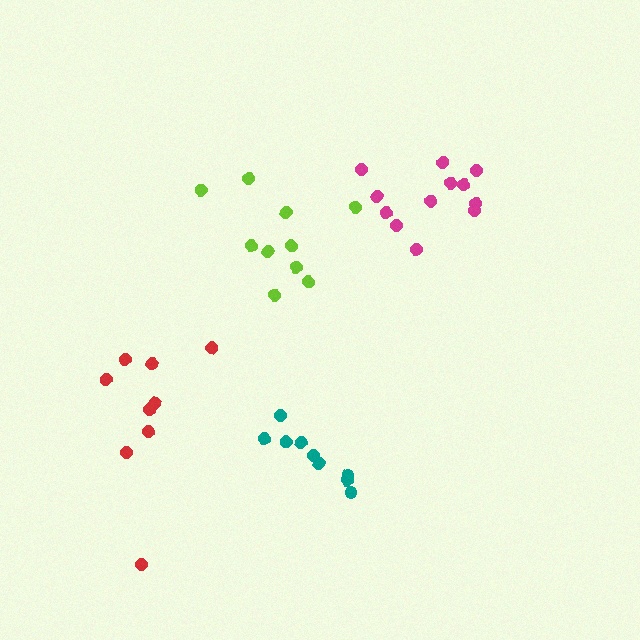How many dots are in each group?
Group 1: 9 dots, Group 2: 10 dots, Group 3: 12 dots, Group 4: 9 dots (40 total).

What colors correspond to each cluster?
The clusters are colored: red, lime, magenta, teal.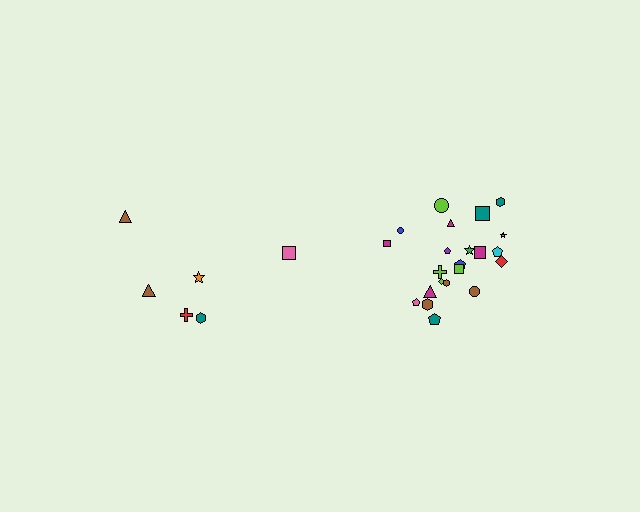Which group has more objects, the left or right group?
The right group.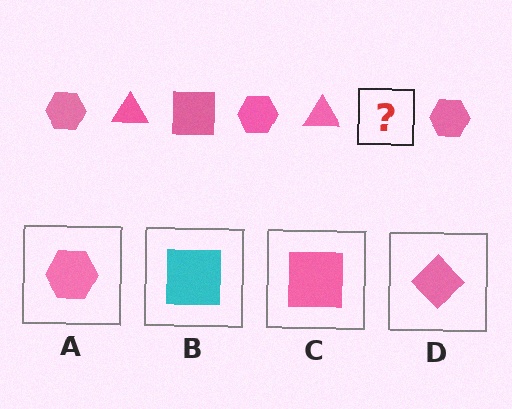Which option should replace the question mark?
Option C.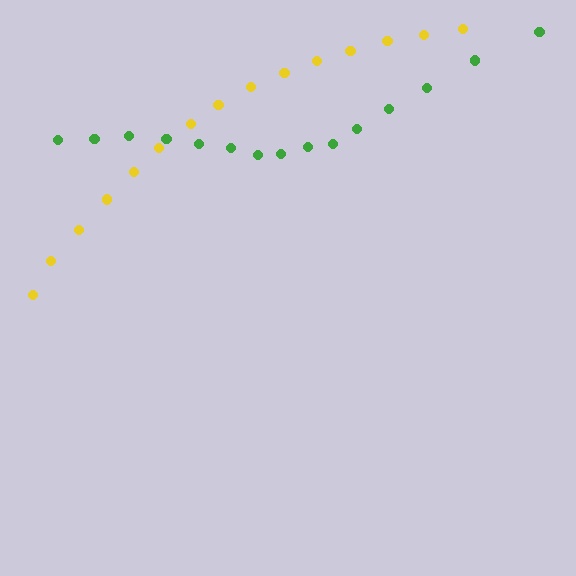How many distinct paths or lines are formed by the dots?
There are 2 distinct paths.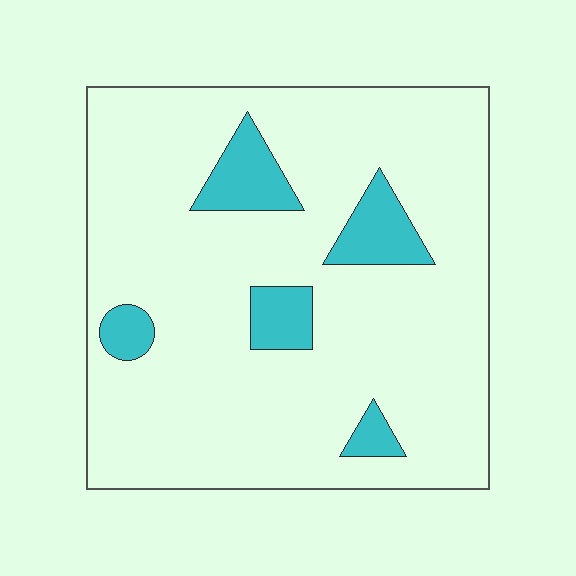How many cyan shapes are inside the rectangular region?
5.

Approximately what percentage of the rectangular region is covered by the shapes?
Approximately 10%.